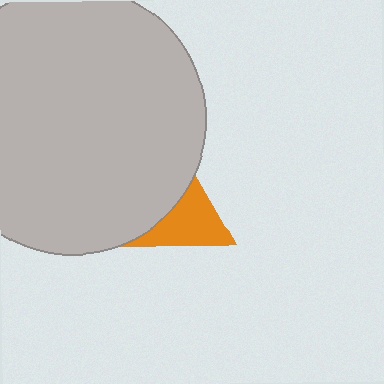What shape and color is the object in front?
The object in front is a light gray circle.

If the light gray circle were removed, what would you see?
You would see the complete orange triangle.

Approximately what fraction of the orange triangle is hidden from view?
Roughly 59% of the orange triangle is hidden behind the light gray circle.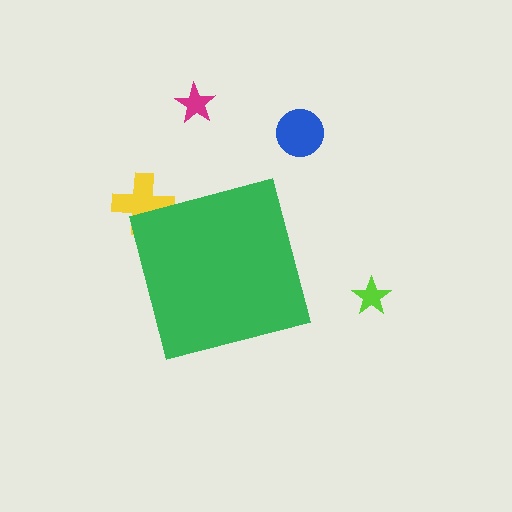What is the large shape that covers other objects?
A green square.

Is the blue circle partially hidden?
No, the blue circle is fully visible.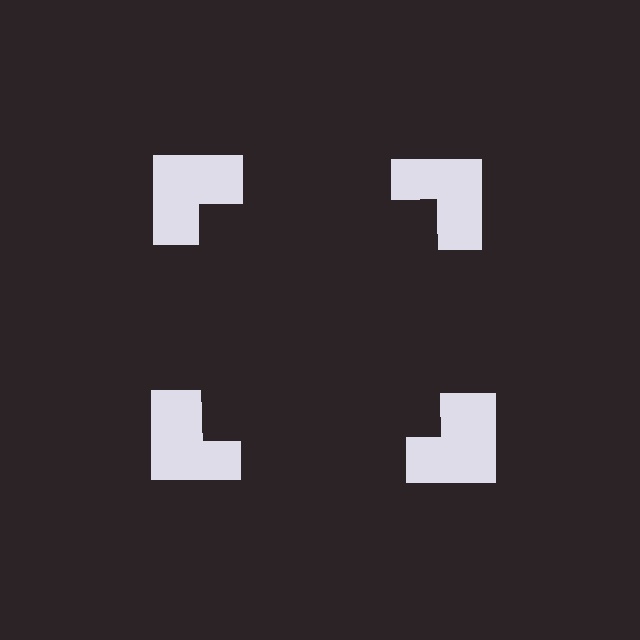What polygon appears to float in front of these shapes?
An illusory square — its edges are inferred from the aligned wedge cuts in the notched squares, not physically drawn.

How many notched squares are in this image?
There are 4 — one at each vertex of the illusory square.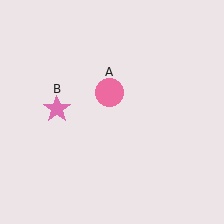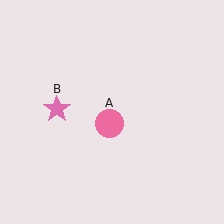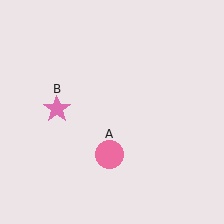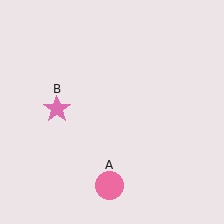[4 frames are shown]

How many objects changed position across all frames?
1 object changed position: pink circle (object A).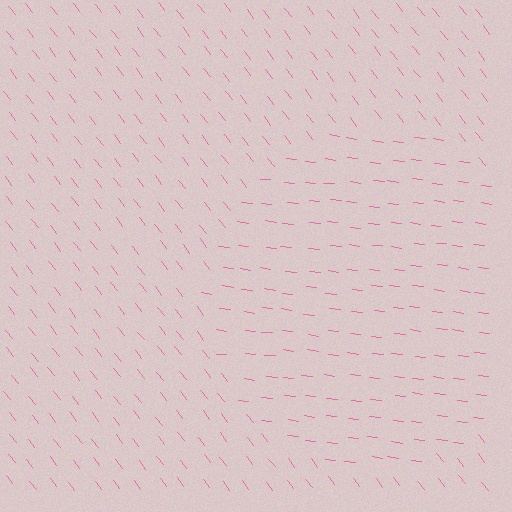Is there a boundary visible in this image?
Yes, there is a texture boundary formed by a change in line orientation.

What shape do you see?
I see a circle.